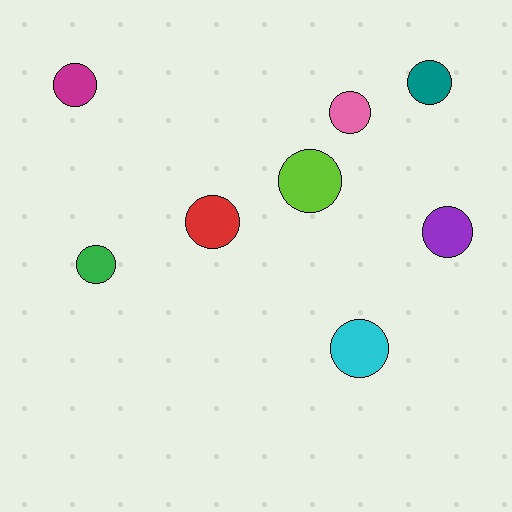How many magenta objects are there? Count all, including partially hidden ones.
There is 1 magenta object.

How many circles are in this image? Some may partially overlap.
There are 8 circles.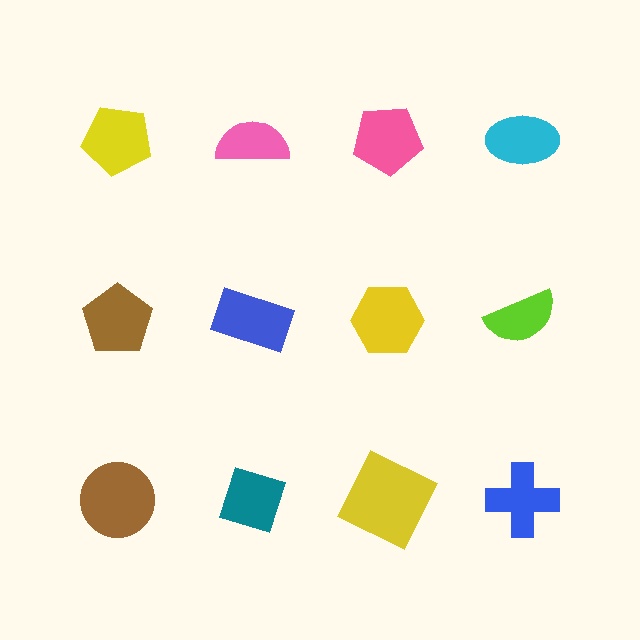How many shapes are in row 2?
4 shapes.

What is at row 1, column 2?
A pink semicircle.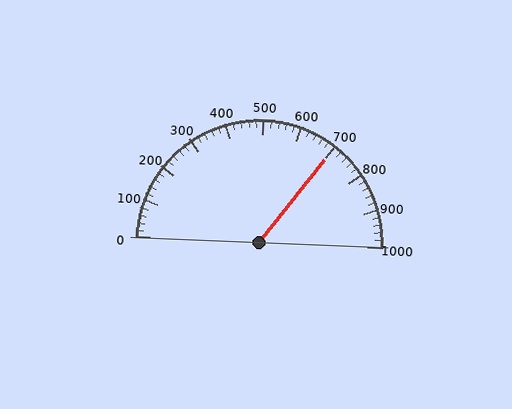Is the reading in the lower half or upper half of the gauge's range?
The reading is in the upper half of the range (0 to 1000).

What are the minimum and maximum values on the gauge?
The gauge ranges from 0 to 1000.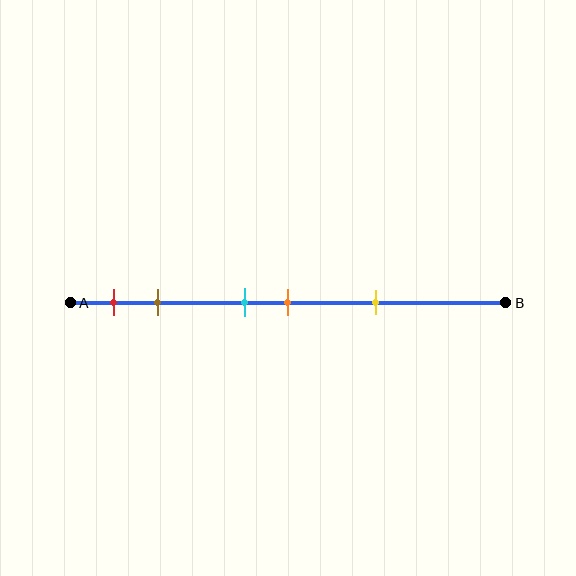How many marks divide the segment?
There are 5 marks dividing the segment.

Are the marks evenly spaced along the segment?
No, the marks are not evenly spaced.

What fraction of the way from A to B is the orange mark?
The orange mark is approximately 50% (0.5) of the way from A to B.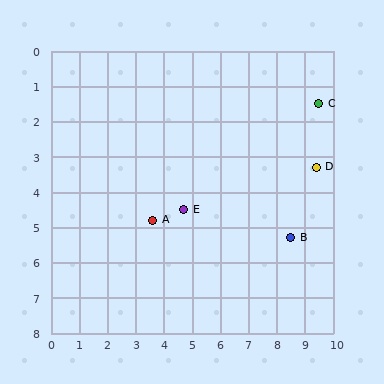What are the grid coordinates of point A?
Point A is at approximately (3.6, 4.8).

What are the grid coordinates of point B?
Point B is at approximately (8.5, 5.3).